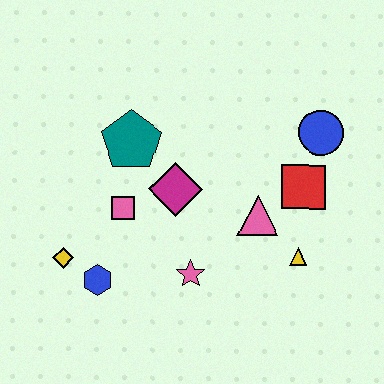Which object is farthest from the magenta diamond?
The blue circle is farthest from the magenta diamond.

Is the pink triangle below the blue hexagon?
No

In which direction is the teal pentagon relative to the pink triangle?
The teal pentagon is to the left of the pink triangle.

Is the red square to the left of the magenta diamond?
No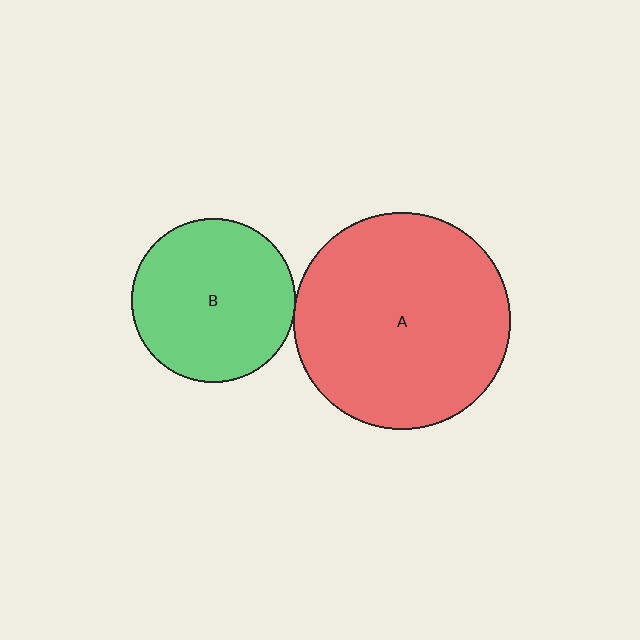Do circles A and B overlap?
Yes.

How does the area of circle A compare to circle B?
Approximately 1.7 times.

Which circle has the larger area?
Circle A (red).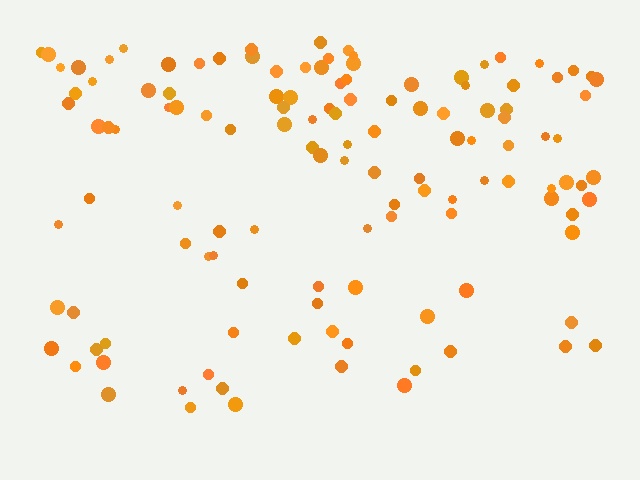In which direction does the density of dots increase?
From bottom to top, with the top side densest.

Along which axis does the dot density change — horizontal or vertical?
Vertical.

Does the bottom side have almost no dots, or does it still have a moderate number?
Still a moderate number, just noticeably fewer than the top.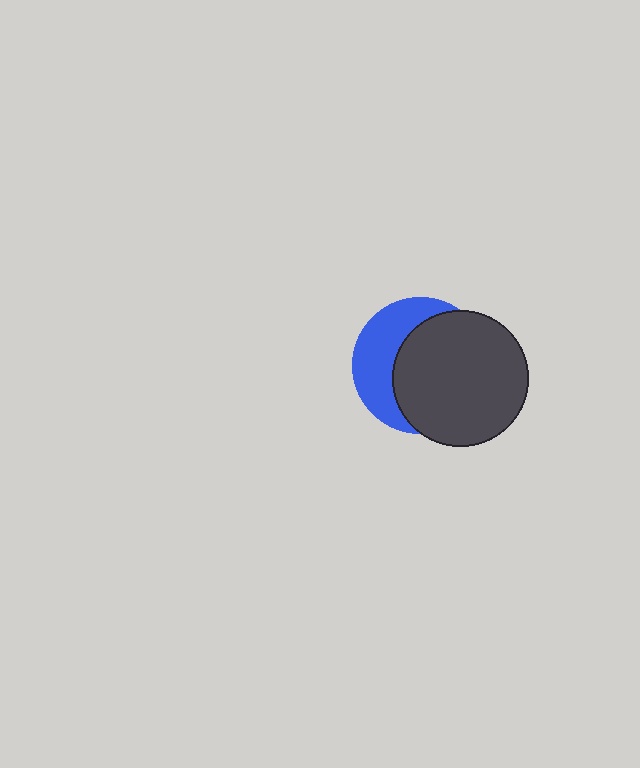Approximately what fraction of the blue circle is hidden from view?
Roughly 62% of the blue circle is hidden behind the dark gray circle.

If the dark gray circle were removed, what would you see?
You would see the complete blue circle.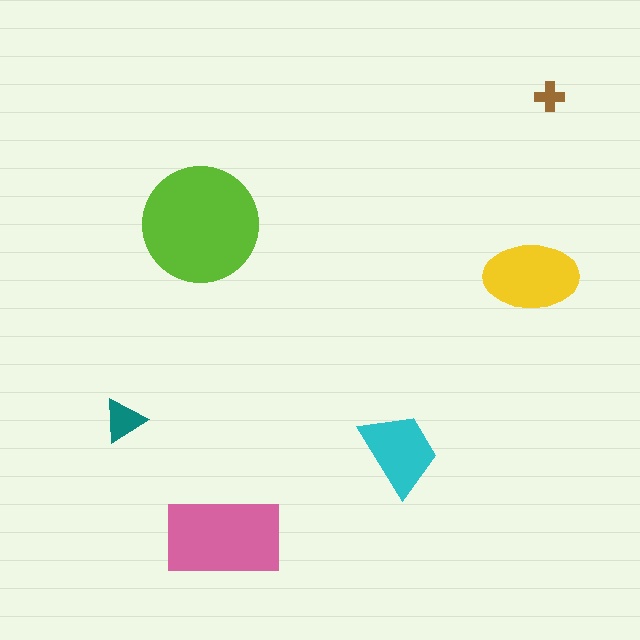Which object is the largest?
The lime circle.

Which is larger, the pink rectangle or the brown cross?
The pink rectangle.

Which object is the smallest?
The brown cross.